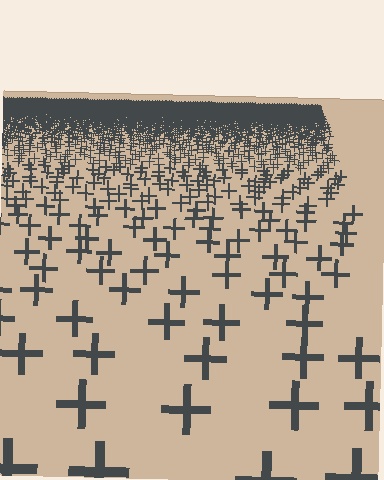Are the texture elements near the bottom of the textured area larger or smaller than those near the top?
Larger. Near the bottom, elements are closer to the viewer and appear at a bigger on-screen size.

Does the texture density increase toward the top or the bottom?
Density increases toward the top.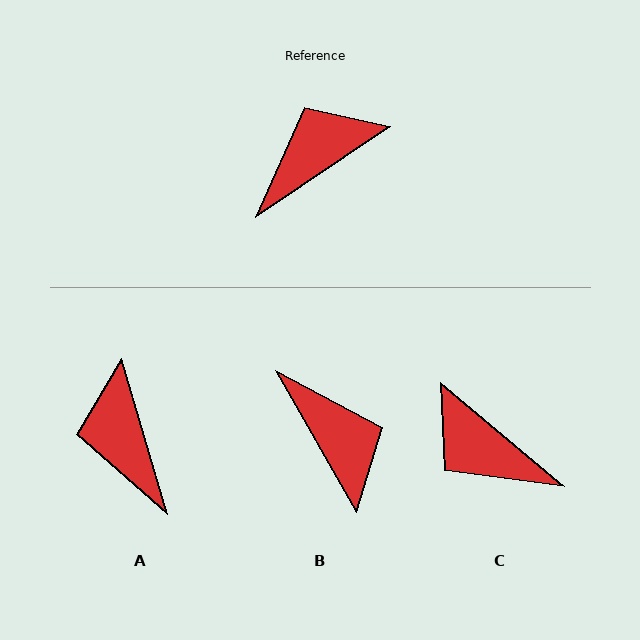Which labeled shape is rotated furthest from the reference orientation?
C, about 106 degrees away.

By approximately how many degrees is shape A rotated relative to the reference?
Approximately 72 degrees counter-clockwise.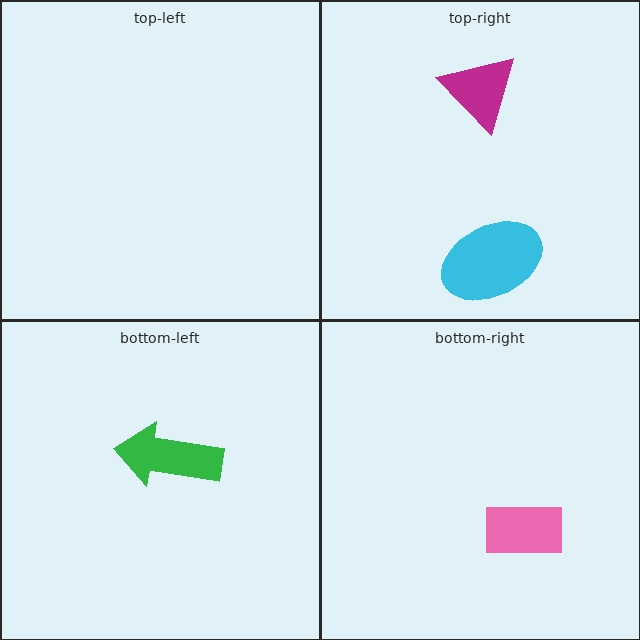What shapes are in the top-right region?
The cyan ellipse, the magenta triangle.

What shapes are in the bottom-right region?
The pink rectangle.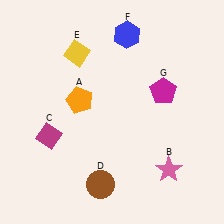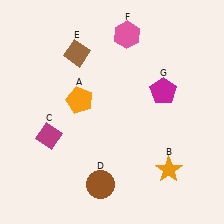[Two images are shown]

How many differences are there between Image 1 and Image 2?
There are 3 differences between the two images.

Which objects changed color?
B changed from pink to orange. E changed from yellow to brown. F changed from blue to pink.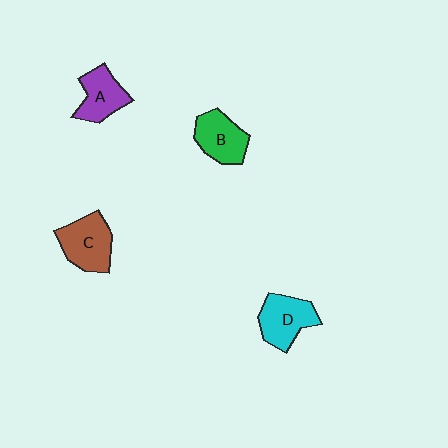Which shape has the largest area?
Shape C (brown).